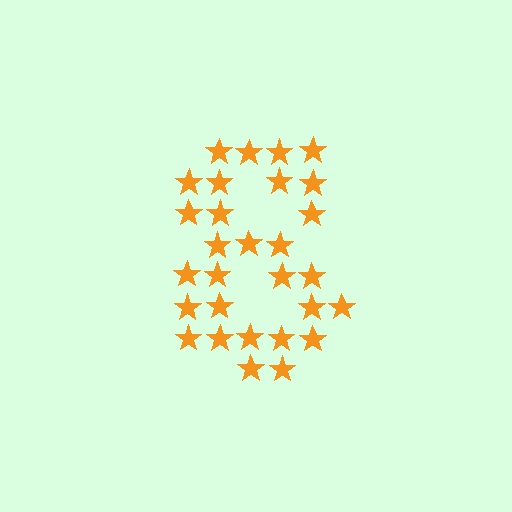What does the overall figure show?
The overall figure shows the digit 8.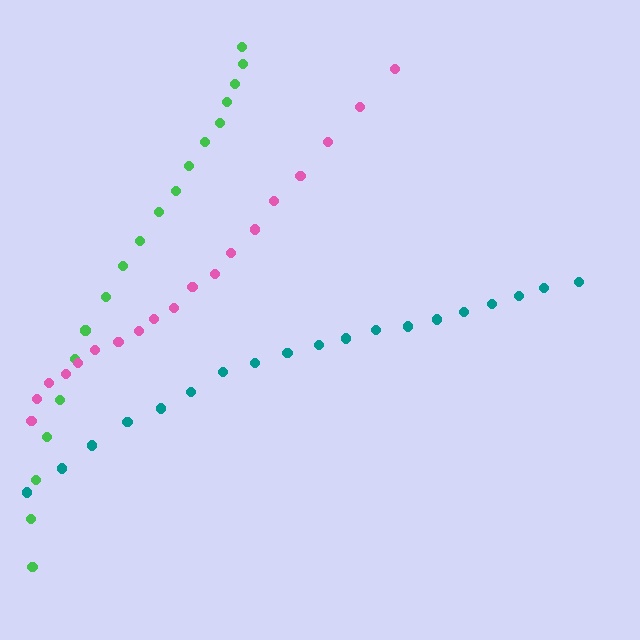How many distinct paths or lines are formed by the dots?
There are 3 distinct paths.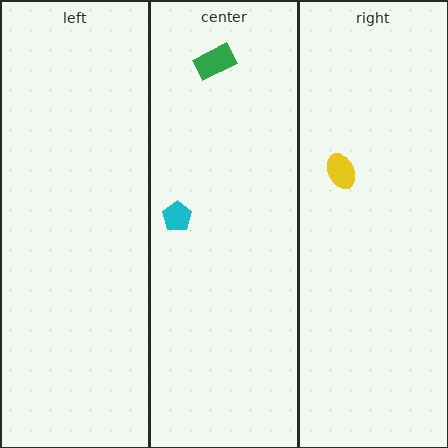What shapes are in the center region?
The cyan pentagon, the green rectangle.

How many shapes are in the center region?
2.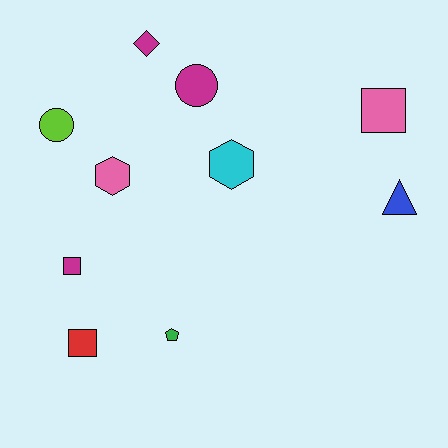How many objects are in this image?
There are 10 objects.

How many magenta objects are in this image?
There are 3 magenta objects.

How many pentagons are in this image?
There is 1 pentagon.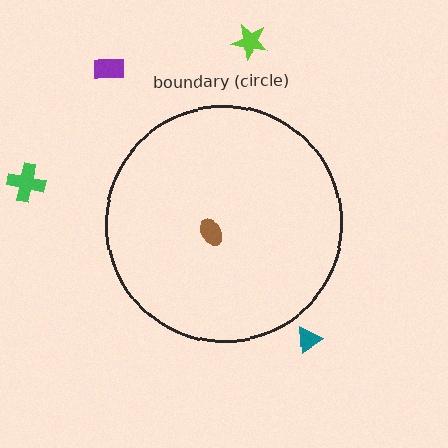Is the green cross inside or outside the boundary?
Outside.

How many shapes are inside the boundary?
1 inside, 4 outside.